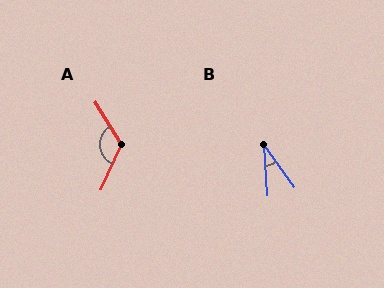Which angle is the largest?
A, at approximately 124 degrees.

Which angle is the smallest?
B, at approximately 31 degrees.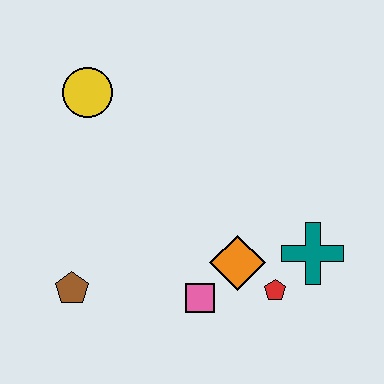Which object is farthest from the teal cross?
The yellow circle is farthest from the teal cross.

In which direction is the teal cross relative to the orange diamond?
The teal cross is to the right of the orange diamond.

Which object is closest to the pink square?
The orange diamond is closest to the pink square.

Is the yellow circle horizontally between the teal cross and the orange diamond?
No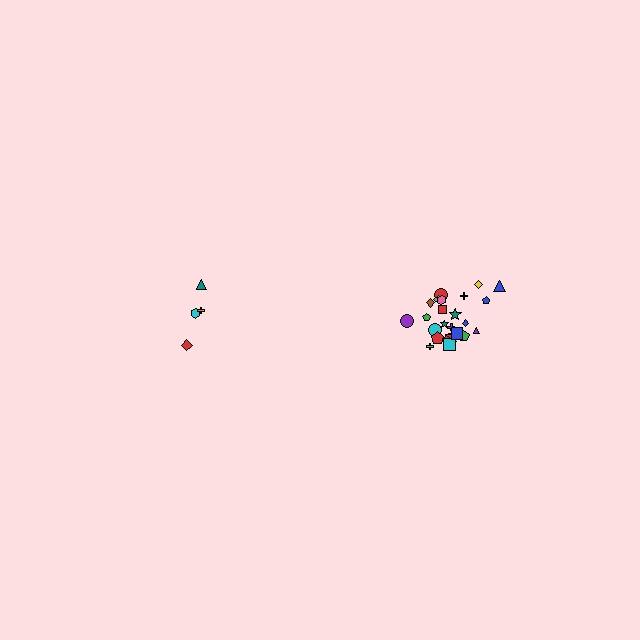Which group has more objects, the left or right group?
The right group.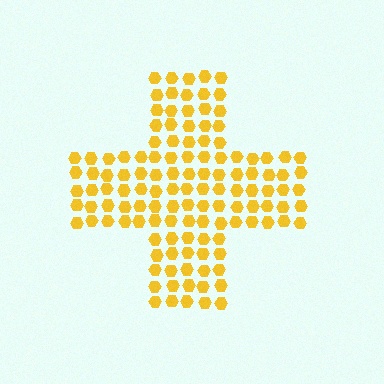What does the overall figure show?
The overall figure shows a cross.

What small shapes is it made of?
It is made of small hexagons.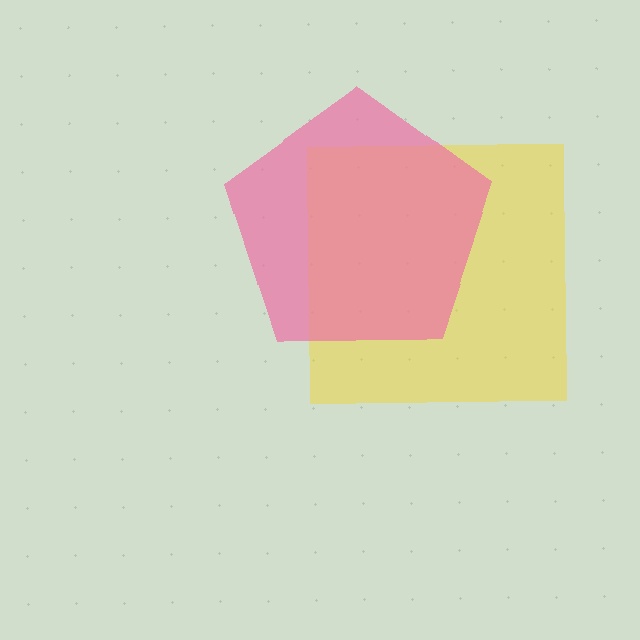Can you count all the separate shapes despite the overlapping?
Yes, there are 2 separate shapes.